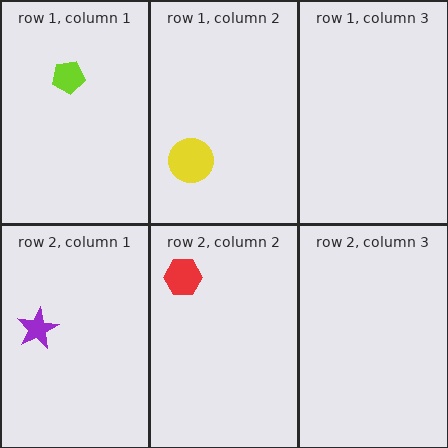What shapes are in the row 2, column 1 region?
The purple star.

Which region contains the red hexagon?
The row 2, column 2 region.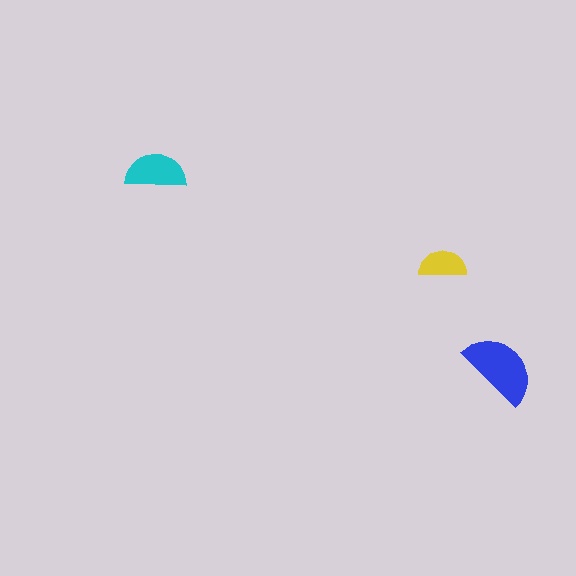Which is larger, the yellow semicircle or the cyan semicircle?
The cyan one.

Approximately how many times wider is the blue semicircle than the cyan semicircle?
About 1.5 times wider.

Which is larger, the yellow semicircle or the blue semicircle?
The blue one.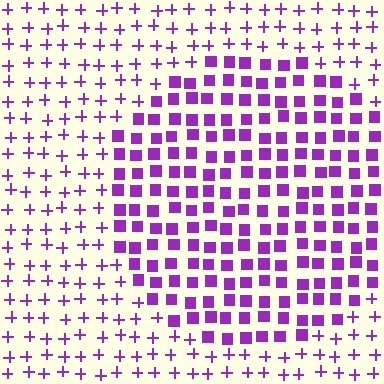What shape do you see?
I see a circle.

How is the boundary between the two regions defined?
The boundary is defined by a change in element shape: squares inside vs. plus signs outside. All elements share the same color and spacing.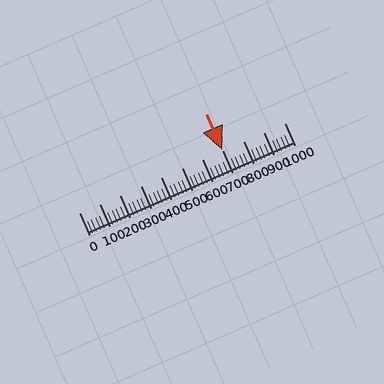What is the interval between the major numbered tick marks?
The major tick marks are spaced 100 units apart.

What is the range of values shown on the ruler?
The ruler shows values from 0 to 1000.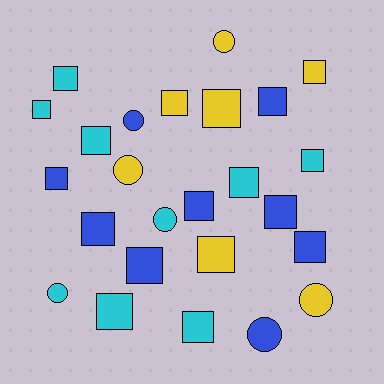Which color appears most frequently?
Blue, with 9 objects.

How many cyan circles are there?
There are 2 cyan circles.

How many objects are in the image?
There are 25 objects.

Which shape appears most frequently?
Square, with 18 objects.